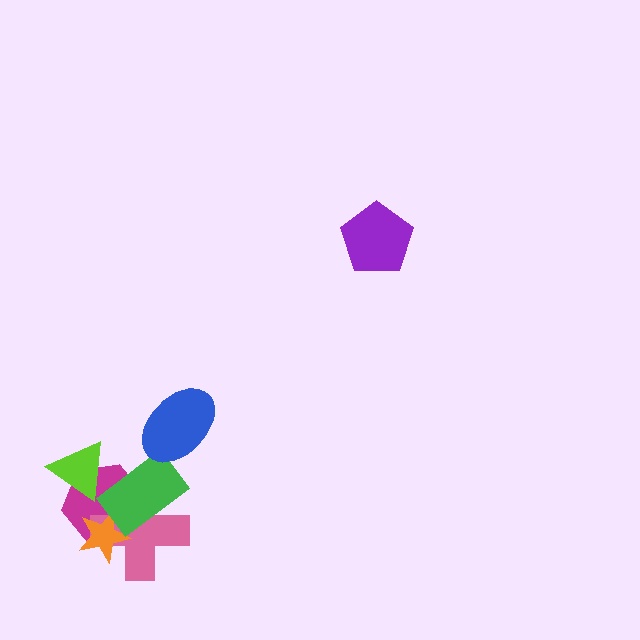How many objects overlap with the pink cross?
3 objects overlap with the pink cross.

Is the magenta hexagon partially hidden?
Yes, it is partially covered by another shape.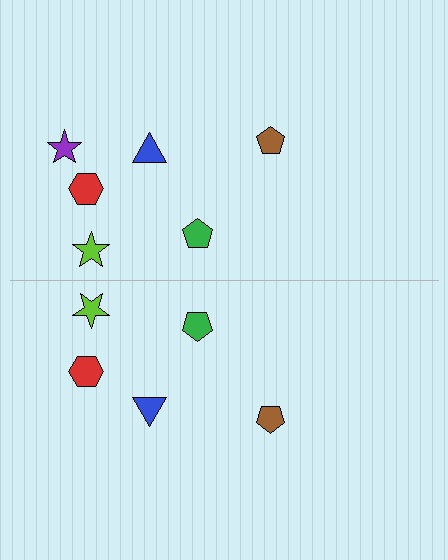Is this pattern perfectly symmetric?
No, the pattern is not perfectly symmetric. A purple star is missing from the bottom side.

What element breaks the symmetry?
A purple star is missing from the bottom side.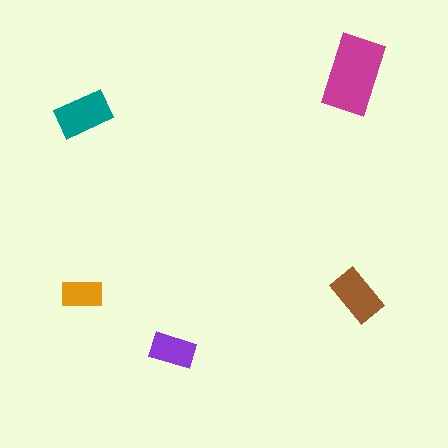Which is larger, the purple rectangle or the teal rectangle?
The teal one.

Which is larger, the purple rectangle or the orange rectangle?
The purple one.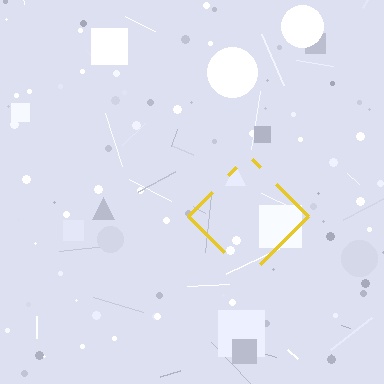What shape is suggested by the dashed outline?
The dashed outline suggests a diamond.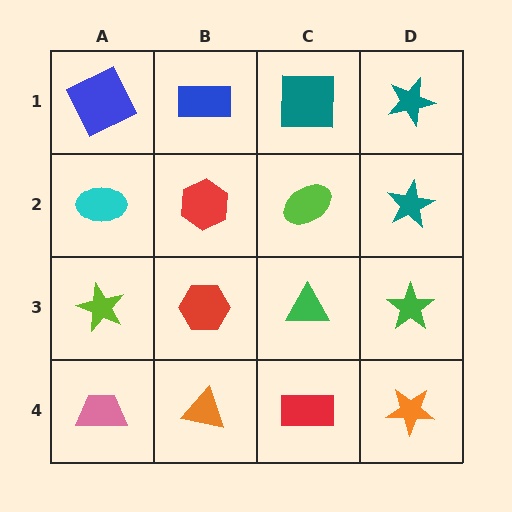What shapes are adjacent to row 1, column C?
A lime ellipse (row 2, column C), a blue rectangle (row 1, column B), a teal star (row 1, column D).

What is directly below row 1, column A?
A cyan ellipse.